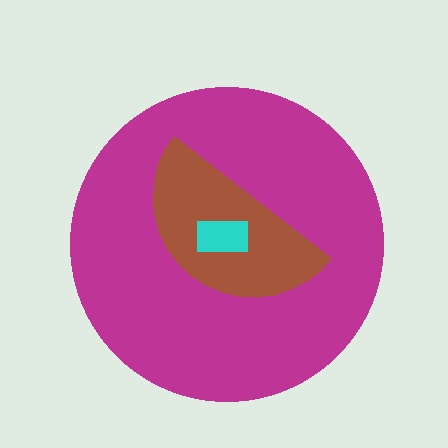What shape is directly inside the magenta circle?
The brown semicircle.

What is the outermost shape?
The magenta circle.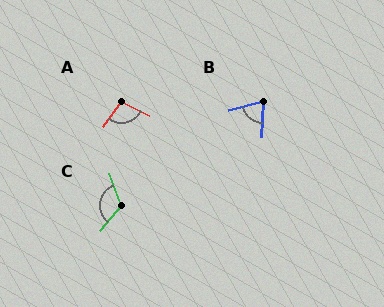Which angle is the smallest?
B, at approximately 72 degrees.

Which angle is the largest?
C, at approximately 120 degrees.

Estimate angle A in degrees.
Approximately 101 degrees.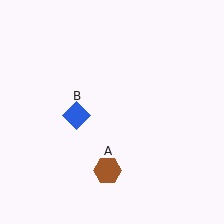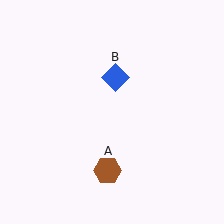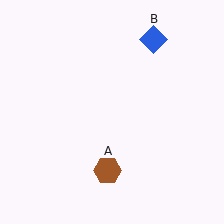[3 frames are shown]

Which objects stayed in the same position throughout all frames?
Brown hexagon (object A) remained stationary.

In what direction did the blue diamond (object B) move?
The blue diamond (object B) moved up and to the right.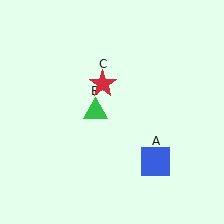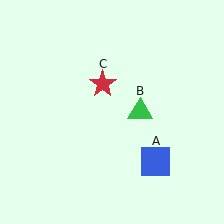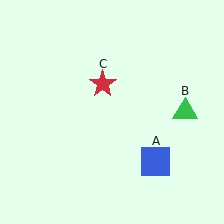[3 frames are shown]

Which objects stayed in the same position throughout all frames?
Blue square (object A) and red star (object C) remained stationary.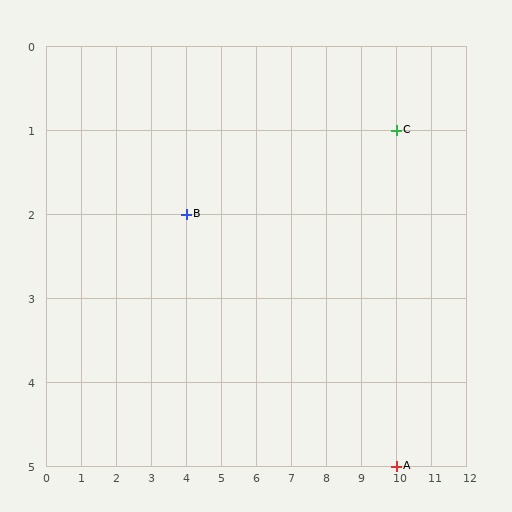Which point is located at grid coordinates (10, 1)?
Point C is at (10, 1).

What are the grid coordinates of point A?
Point A is at grid coordinates (10, 5).